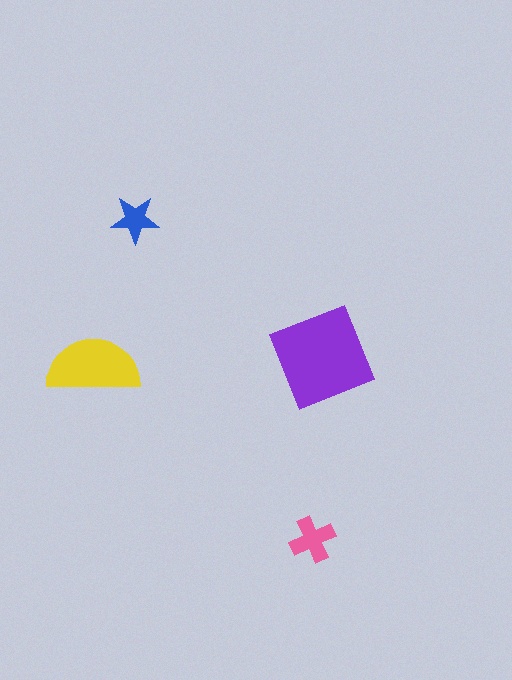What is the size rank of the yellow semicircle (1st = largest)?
2nd.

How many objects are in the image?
There are 4 objects in the image.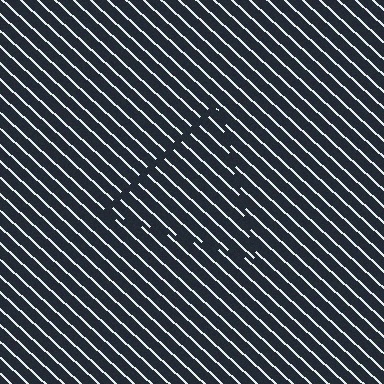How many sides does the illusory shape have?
3 sides — the line-ends trace a triangle.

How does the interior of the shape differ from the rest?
The interior of the shape contains the same grating, shifted by half a period — the contour is defined by the phase discontinuity where line-ends from the inner and outer gratings abut.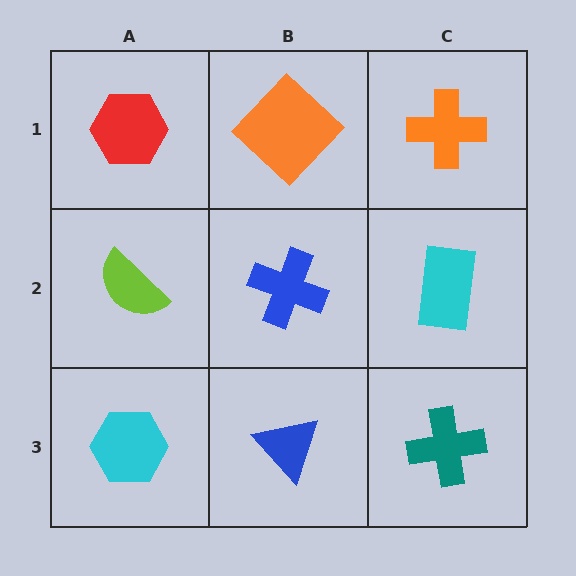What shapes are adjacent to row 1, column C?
A cyan rectangle (row 2, column C), an orange diamond (row 1, column B).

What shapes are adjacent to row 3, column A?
A lime semicircle (row 2, column A), a blue triangle (row 3, column B).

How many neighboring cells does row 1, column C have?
2.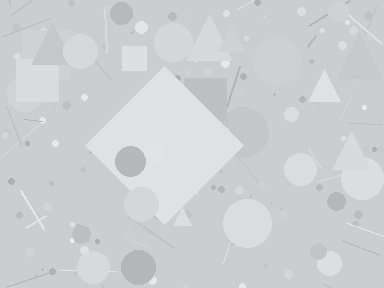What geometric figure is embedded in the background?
A diamond is embedded in the background.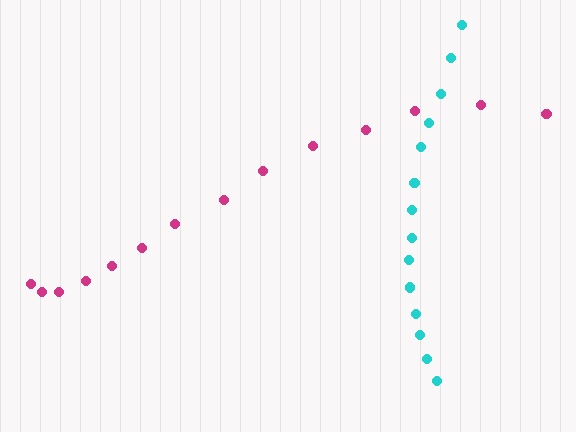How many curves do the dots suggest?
There are 2 distinct paths.